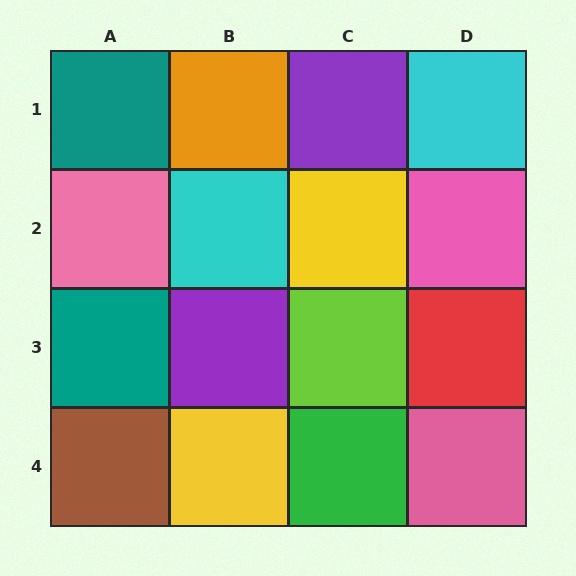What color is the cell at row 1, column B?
Orange.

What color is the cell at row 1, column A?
Teal.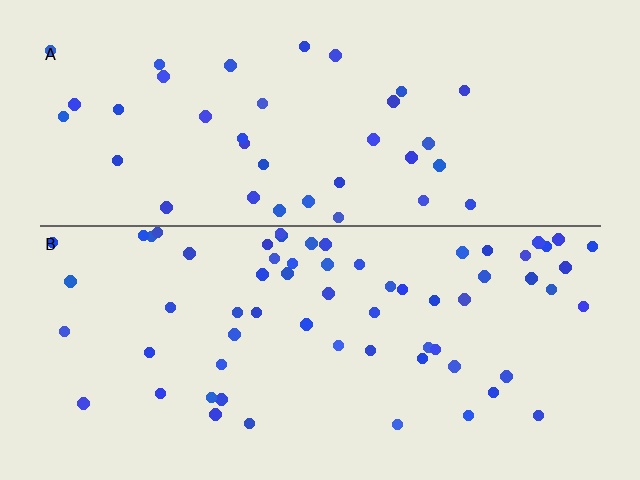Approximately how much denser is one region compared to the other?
Approximately 1.7× — region B over region A.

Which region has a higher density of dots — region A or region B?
B (the bottom).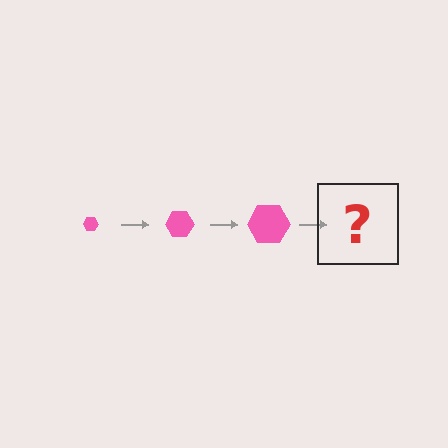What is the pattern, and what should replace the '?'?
The pattern is that the hexagon gets progressively larger each step. The '?' should be a pink hexagon, larger than the previous one.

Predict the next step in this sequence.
The next step is a pink hexagon, larger than the previous one.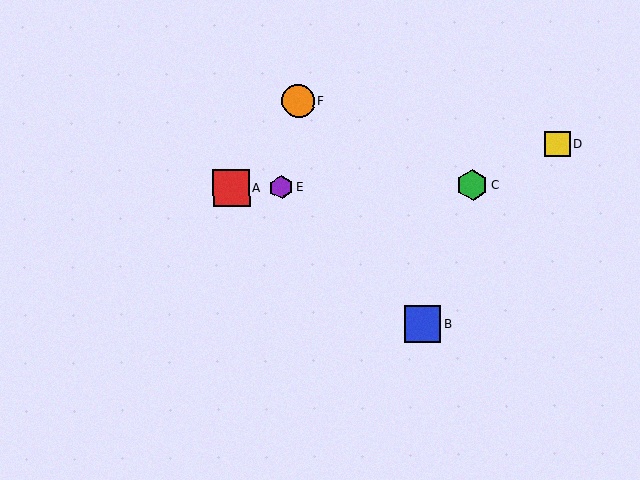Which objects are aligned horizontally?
Objects A, C, E are aligned horizontally.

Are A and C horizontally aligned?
Yes, both are at y≈188.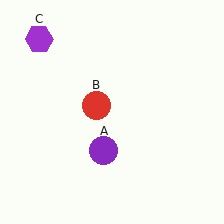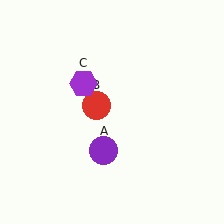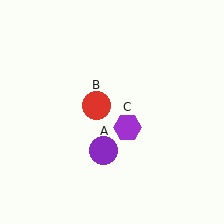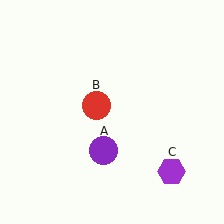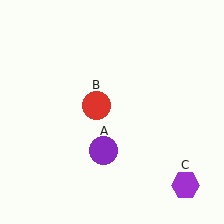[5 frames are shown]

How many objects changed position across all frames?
1 object changed position: purple hexagon (object C).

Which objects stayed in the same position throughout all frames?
Purple circle (object A) and red circle (object B) remained stationary.